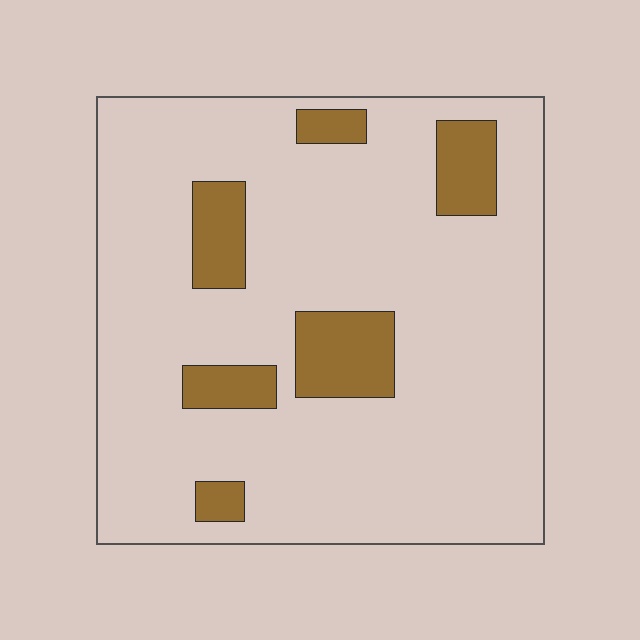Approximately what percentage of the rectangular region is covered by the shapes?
Approximately 15%.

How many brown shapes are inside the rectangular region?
6.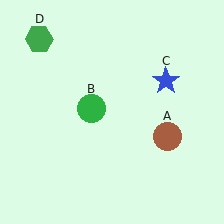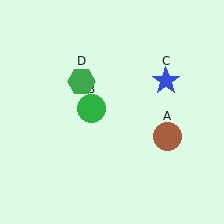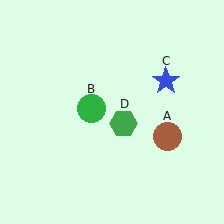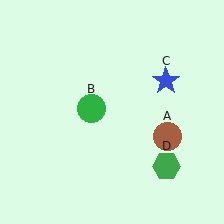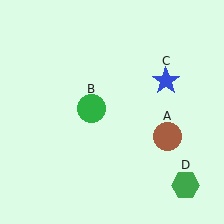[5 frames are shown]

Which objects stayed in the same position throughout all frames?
Brown circle (object A) and green circle (object B) and blue star (object C) remained stationary.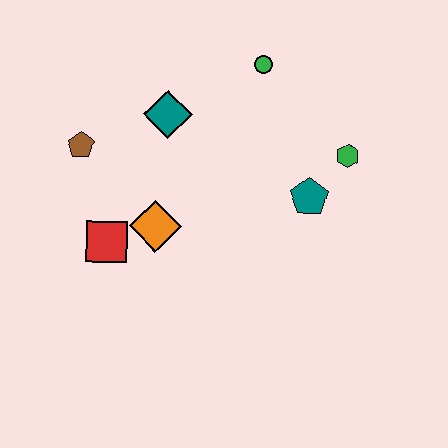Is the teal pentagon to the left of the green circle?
No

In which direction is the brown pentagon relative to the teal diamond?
The brown pentagon is to the left of the teal diamond.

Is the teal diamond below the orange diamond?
No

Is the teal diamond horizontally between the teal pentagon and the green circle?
No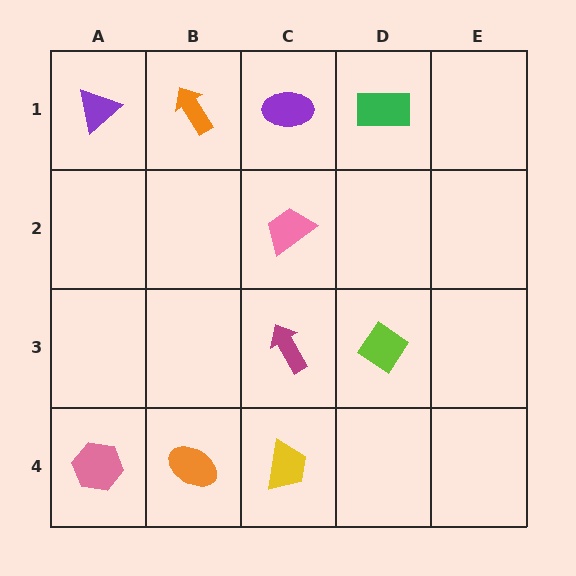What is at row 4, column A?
A pink hexagon.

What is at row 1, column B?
An orange arrow.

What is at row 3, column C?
A magenta arrow.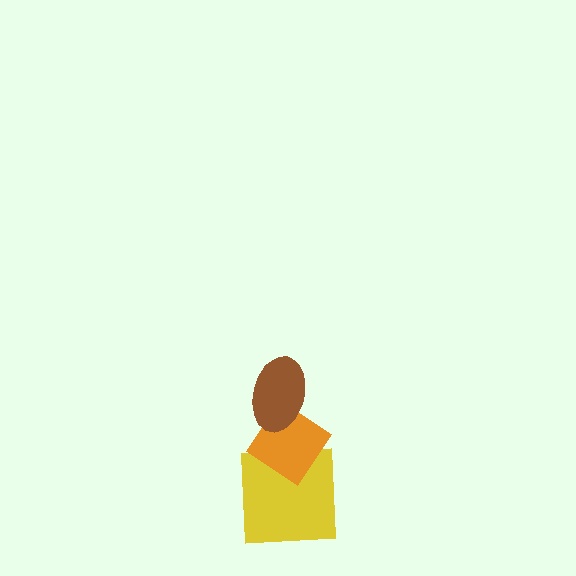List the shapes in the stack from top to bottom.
From top to bottom: the brown ellipse, the orange diamond, the yellow square.